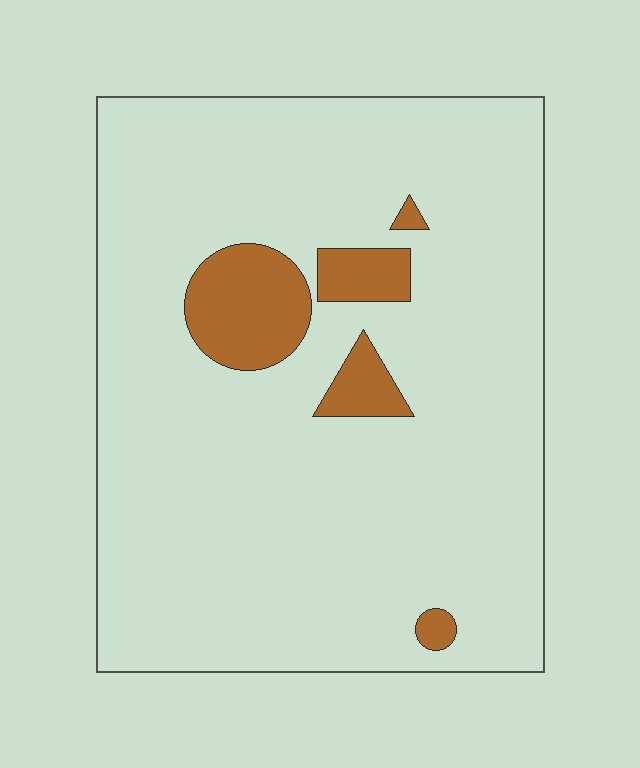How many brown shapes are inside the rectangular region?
5.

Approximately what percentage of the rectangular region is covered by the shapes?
Approximately 10%.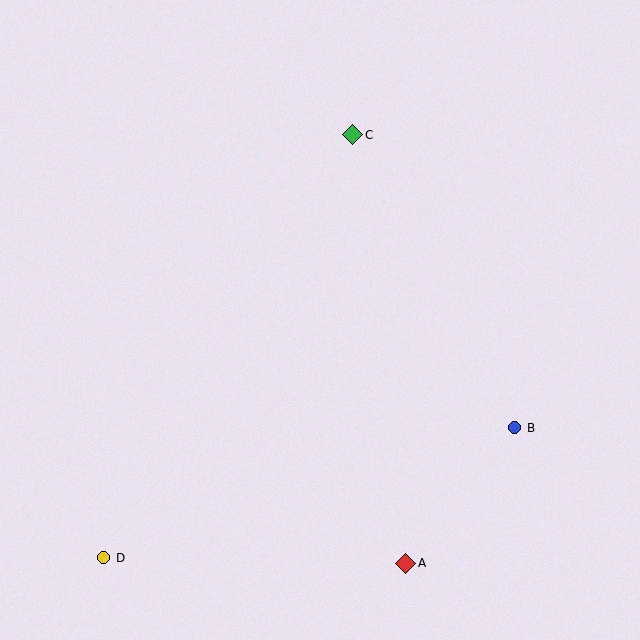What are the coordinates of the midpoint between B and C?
The midpoint between B and C is at (434, 281).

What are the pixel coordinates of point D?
Point D is at (104, 558).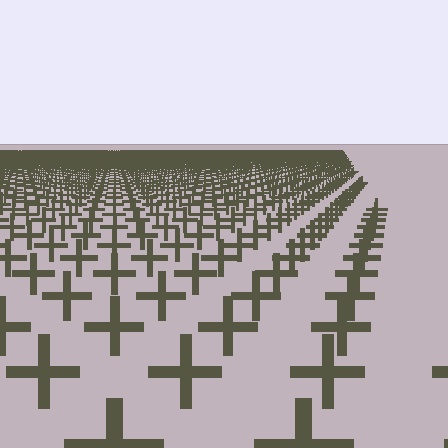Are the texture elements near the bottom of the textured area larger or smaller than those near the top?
Larger. Near the bottom, elements are closer to the viewer and appear at a bigger on-screen size.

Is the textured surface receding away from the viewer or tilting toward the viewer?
The surface is receding away from the viewer. Texture elements get smaller and denser toward the top.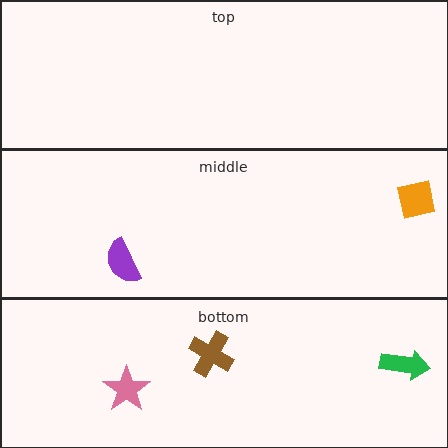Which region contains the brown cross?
The bottom region.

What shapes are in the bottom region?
The brown cross, the green arrow, the pink star.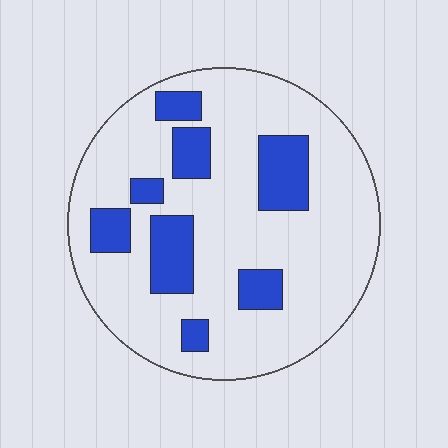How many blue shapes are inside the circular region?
8.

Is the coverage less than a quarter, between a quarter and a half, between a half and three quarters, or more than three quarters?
Less than a quarter.